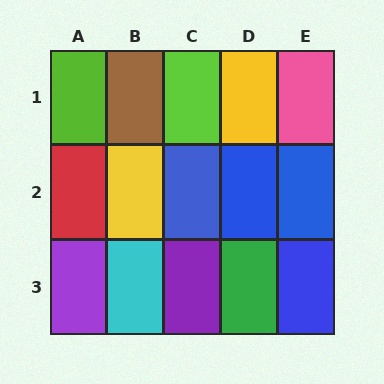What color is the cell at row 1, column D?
Yellow.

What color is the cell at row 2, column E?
Blue.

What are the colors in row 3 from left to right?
Purple, cyan, purple, green, blue.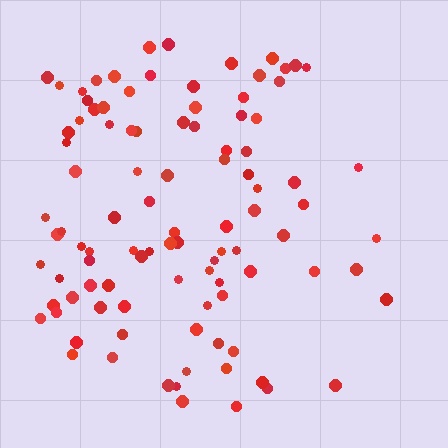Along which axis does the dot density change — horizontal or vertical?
Horizontal.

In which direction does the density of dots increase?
From right to left, with the left side densest.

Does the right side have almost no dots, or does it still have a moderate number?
Still a moderate number, just noticeably fewer than the left.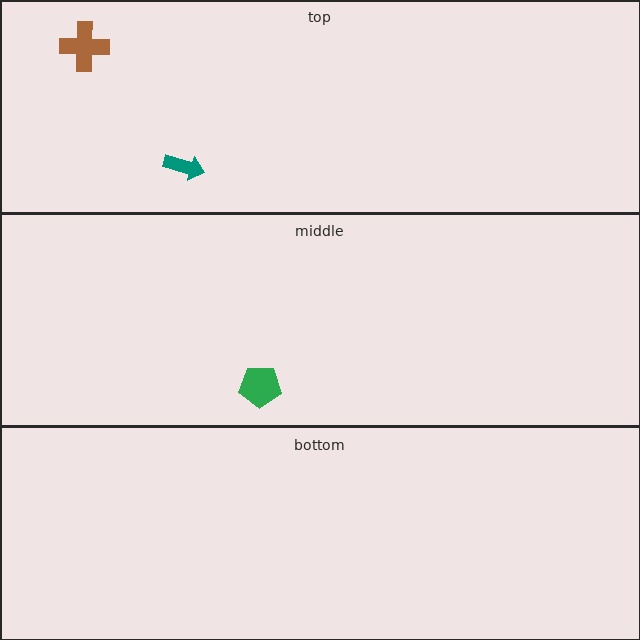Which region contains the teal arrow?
The top region.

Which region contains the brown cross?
The top region.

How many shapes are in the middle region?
1.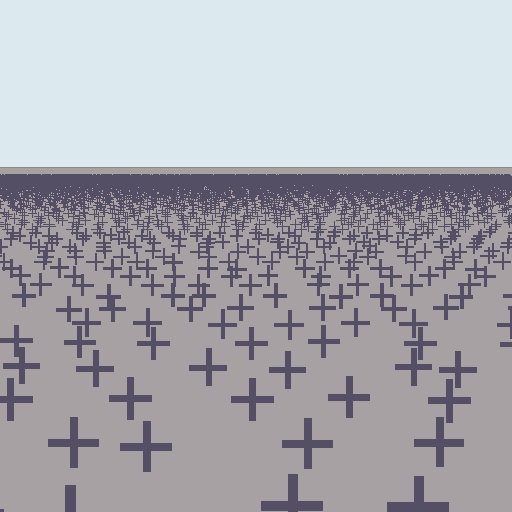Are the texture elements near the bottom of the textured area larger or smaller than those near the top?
Larger. Near the bottom, elements are closer to the viewer and appear at a bigger on-screen size.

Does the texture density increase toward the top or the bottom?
Density increases toward the top.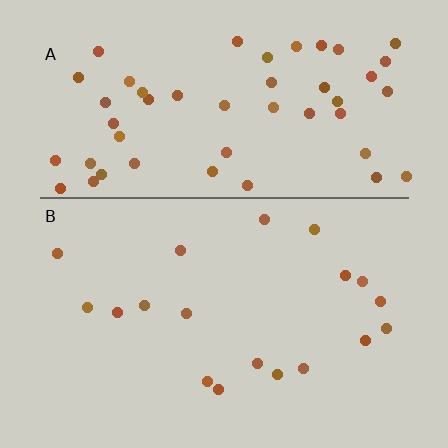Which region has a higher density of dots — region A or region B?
A (the top).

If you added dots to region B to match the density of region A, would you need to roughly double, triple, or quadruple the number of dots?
Approximately triple.